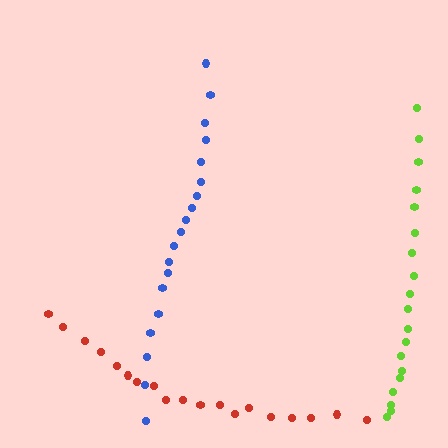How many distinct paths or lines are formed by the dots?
There are 3 distinct paths.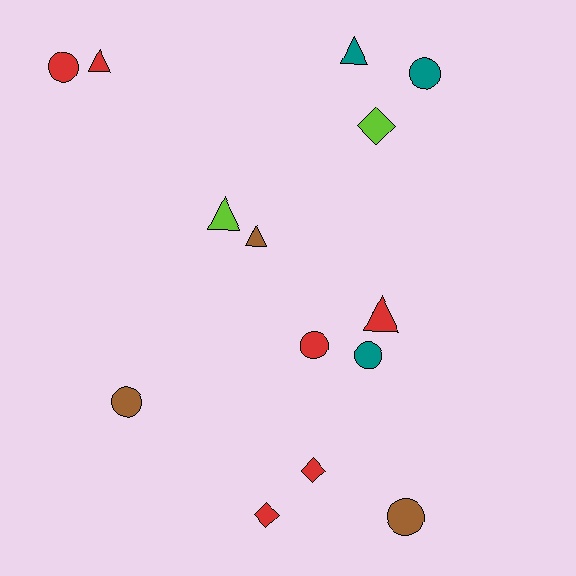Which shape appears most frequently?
Circle, with 6 objects.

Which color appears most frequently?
Red, with 6 objects.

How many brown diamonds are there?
There are no brown diamonds.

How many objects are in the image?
There are 14 objects.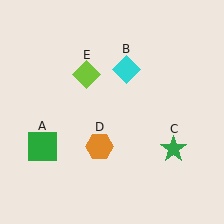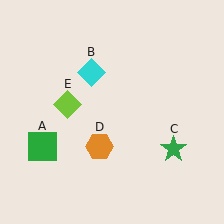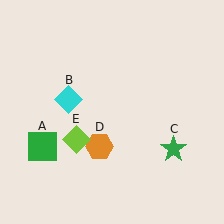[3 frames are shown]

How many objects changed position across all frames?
2 objects changed position: cyan diamond (object B), lime diamond (object E).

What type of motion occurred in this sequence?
The cyan diamond (object B), lime diamond (object E) rotated counterclockwise around the center of the scene.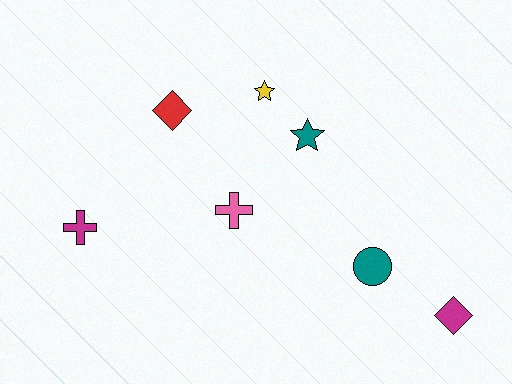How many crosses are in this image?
There are 2 crosses.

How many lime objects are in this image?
There are no lime objects.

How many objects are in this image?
There are 7 objects.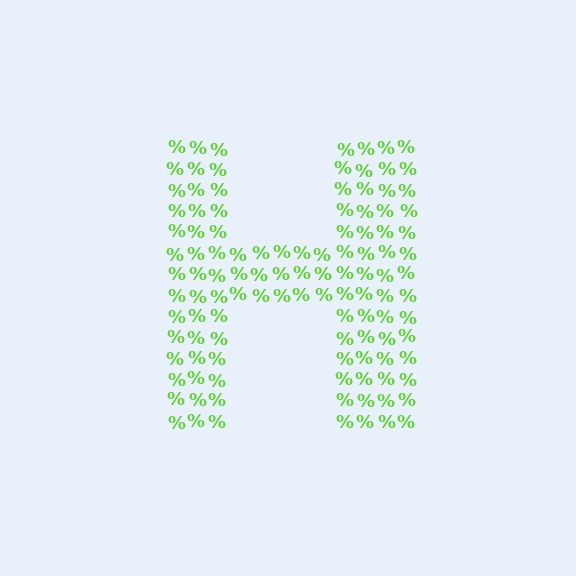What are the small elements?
The small elements are percent signs.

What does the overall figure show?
The overall figure shows the letter H.